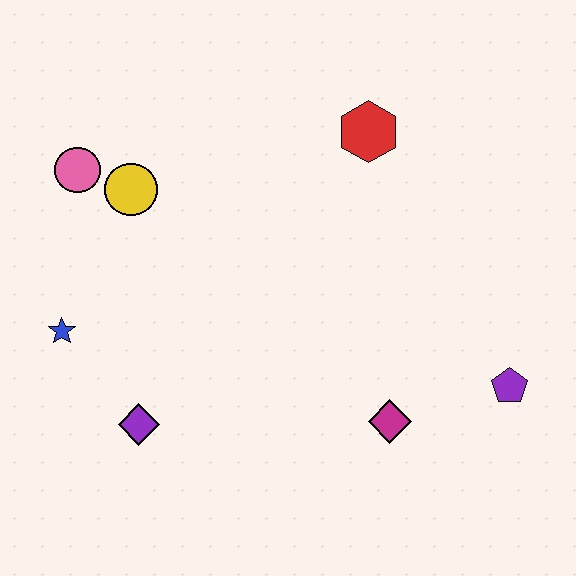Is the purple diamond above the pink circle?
No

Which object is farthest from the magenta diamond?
The pink circle is farthest from the magenta diamond.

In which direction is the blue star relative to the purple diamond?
The blue star is above the purple diamond.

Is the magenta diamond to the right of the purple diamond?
Yes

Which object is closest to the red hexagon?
The yellow circle is closest to the red hexagon.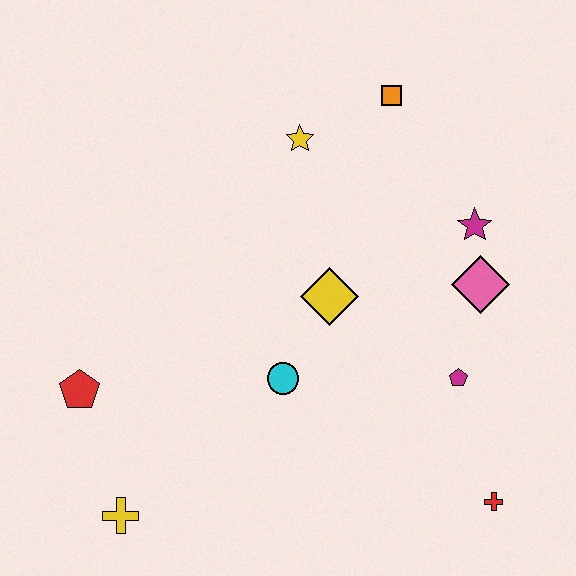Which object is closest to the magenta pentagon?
The pink diamond is closest to the magenta pentagon.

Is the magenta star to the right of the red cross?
No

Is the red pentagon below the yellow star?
Yes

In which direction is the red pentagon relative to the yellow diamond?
The red pentagon is to the left of the yellow diamond.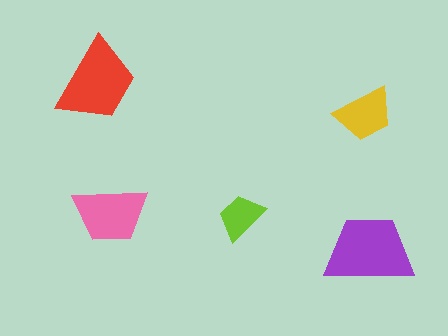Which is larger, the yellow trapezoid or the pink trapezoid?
The pink one.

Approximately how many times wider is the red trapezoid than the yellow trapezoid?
About 1.5 times wider.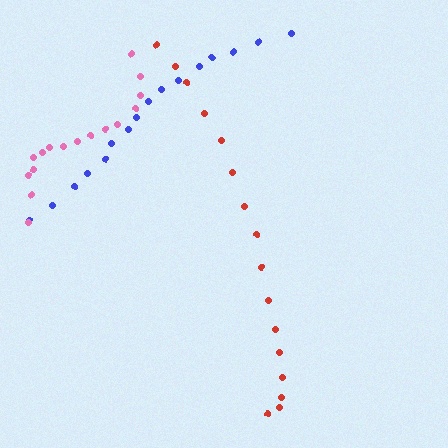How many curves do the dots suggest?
There are 3 distinct paths.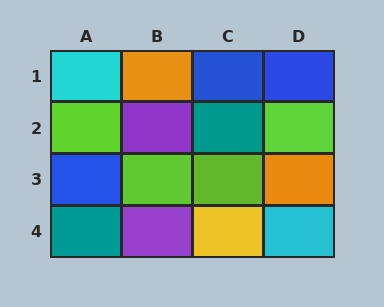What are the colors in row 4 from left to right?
Teal, purple, yellow, cyan.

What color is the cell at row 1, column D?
Blue.